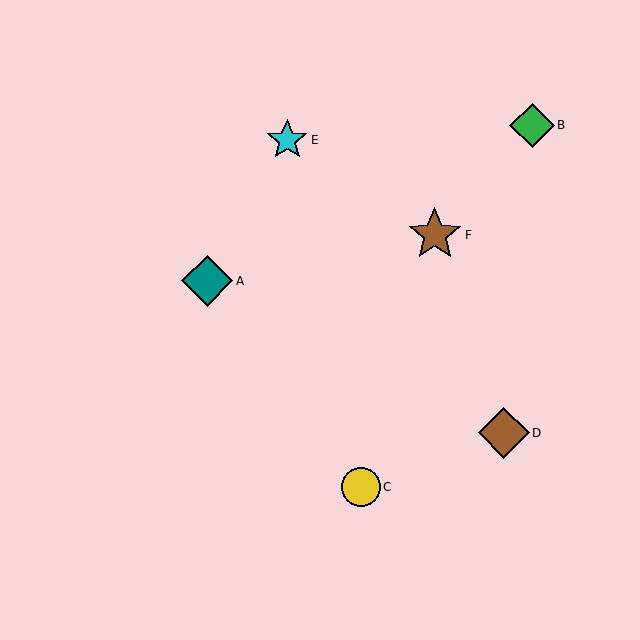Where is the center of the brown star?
The center of the brown star is at (435, 235).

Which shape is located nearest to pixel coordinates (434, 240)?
The brown star (labeled F) at (435, 235) is nearest to that location.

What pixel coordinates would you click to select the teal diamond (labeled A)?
Click at (207, 281) to select the teal diamond A.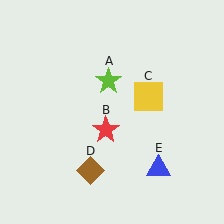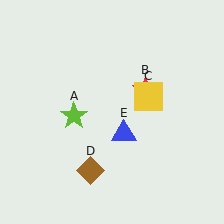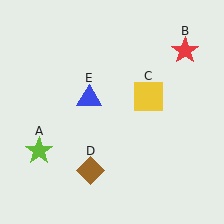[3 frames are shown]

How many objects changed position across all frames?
3 objects changed position: lime star (object A), red star (object B), blue triangle (object E).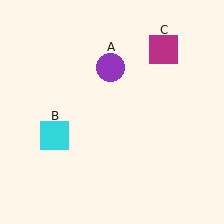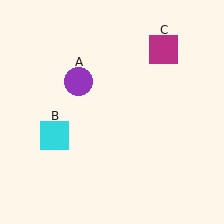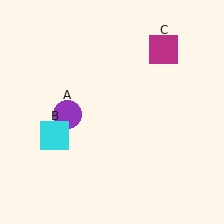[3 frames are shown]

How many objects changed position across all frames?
1 object changed position: purple circle (object A).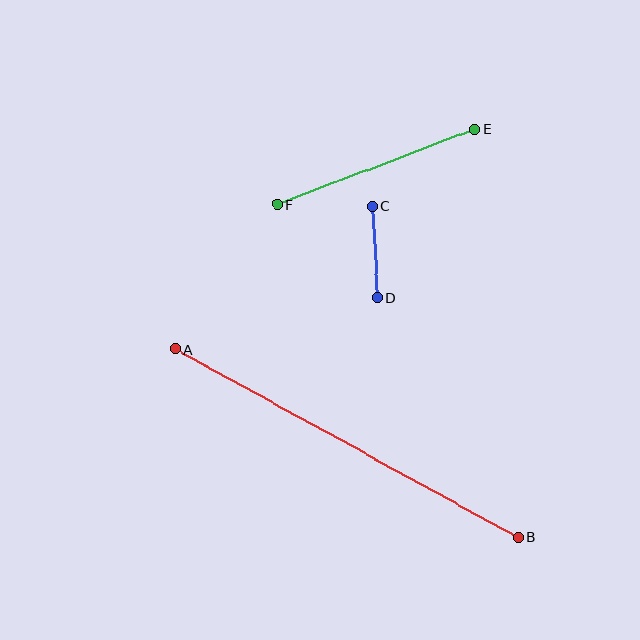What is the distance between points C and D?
The distance is approximately 92 pixels.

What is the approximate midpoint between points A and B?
The midpoint is at approximately (346, 443) pixels.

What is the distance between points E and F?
The distance is approximately 211 pixels.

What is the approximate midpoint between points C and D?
The midpoint is at approximately (375, 252) pixels.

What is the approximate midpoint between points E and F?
The midpoint is at approximately (376, 167) pixels.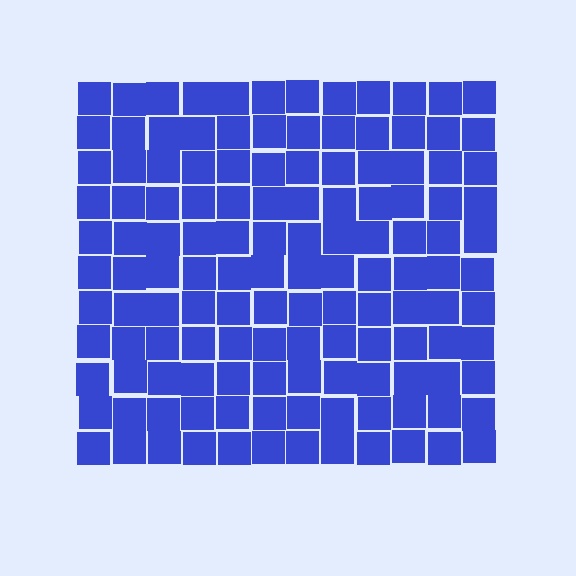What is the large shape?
The large shape is a square.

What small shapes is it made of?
It is made of small squares.